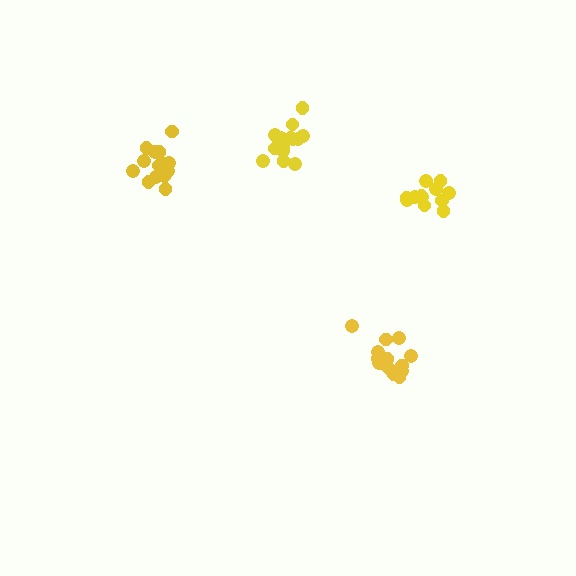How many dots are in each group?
Group 1: 15 dots, Group 2: 12 dots, Group 3: 15 dots, Group 4: 15 dots (57 total).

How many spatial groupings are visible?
There are 4 spatial groupings.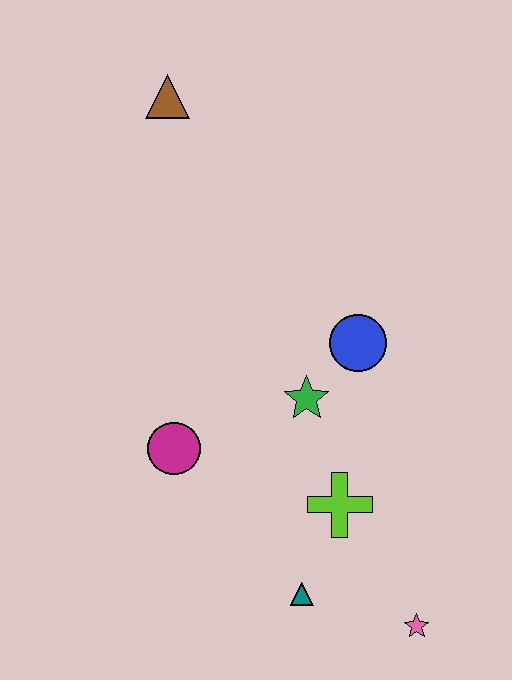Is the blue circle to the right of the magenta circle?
Yes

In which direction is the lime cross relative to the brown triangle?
The lime cross is below the brown triangle.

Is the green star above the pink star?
Yes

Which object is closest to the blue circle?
The green star is closest to the blue circle.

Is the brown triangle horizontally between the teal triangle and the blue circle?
No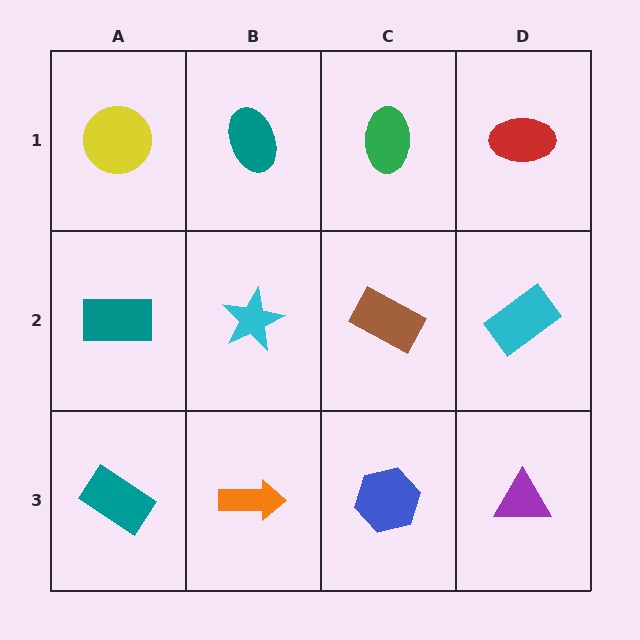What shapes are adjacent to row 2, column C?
A green ellipse (row 1, column C), a blue hexagon (row 3, column C), a cyan star (row 2, column B), a cyan rectangle (row 2, column D).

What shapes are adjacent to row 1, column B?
A cyan star (row 2, column B), a yellow circle (row 1, column A), a green ellipse (row 1, column C).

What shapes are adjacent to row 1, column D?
A cyan rectangle (row 2, column D), a green ellipse (row 1, column C).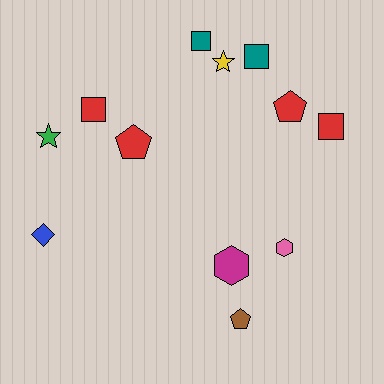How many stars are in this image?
There are 2 stars.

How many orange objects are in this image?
There are no orange objects.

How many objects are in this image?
There are 12 objects.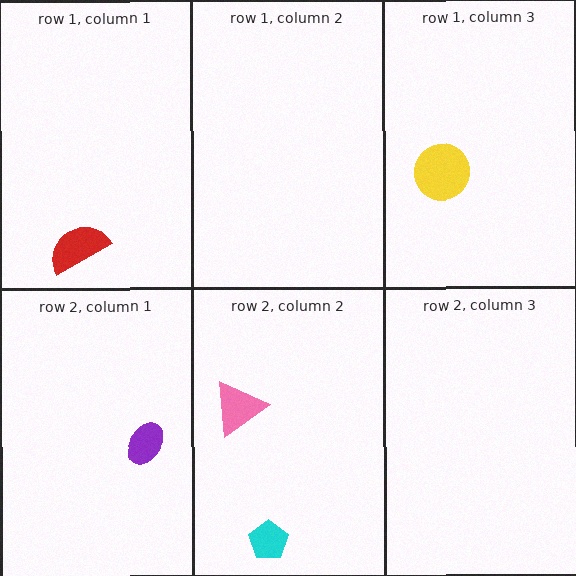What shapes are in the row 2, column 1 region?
The purple ellipse.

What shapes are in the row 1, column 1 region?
The red semicircle.